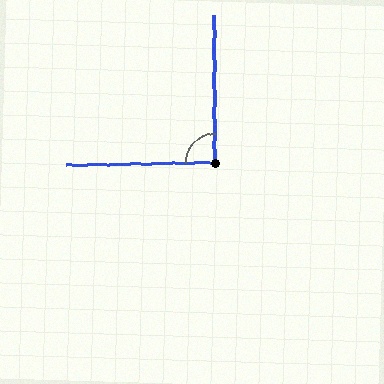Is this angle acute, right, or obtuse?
It is approximately a right angle.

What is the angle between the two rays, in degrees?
Approximately 91 degrees.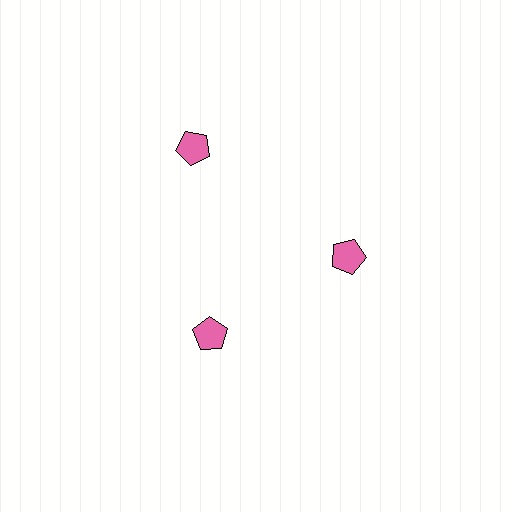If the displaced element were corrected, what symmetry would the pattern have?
It would have 3-fold rotational symmetry — the pattern would map onto itself every 120 degrees.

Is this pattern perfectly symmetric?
No. The 3 pink pentagons are arranged in a ring, but one element near the 11 o'clock position is pushed outward from the center, breaking the 3-fold rotational symmetry.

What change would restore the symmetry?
The symmetry would be restored by moving it inward, back onto the ring so that all 3 pentagons sit at equal angles and equal distance from the center.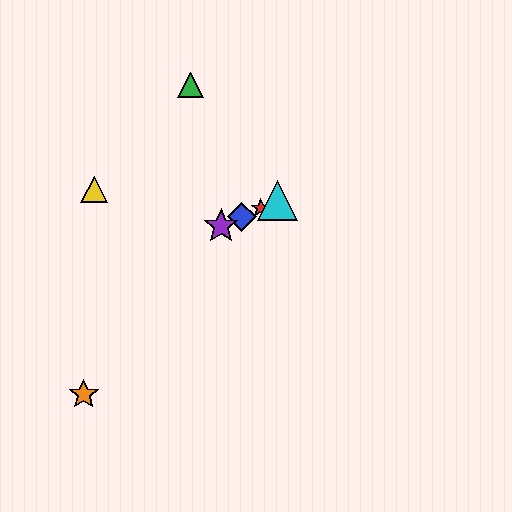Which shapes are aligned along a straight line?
The red star, the blue diamond, the purple star, the cyan triangle are aligned along a straight line.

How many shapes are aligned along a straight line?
4 shapes (the red star, the blue diamond, the purple star, the cyan triangle) are aligned along a straight line.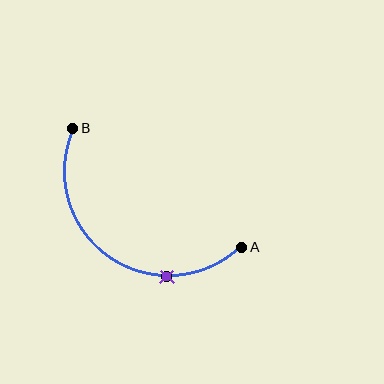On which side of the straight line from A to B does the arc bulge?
The arc bulges below and to the left of the straight line connecting A and B.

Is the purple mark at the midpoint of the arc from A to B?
No. The purple mark lies on the arc but is closer to endpoint A. The arc midpoint would be at the point on the curve equidistant along the arc from both A and B.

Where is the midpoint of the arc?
The arc midpoint is the point on the curve farthest from the straight line joining A and B. It sits below and to the left of that line.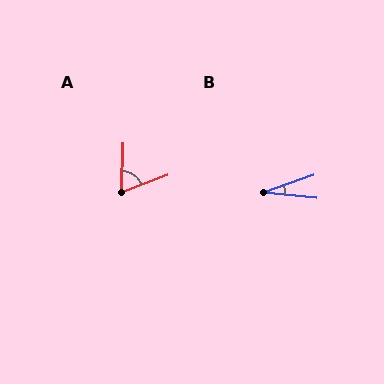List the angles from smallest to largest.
B (24°), A (68°).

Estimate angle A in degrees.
Approximately 68 degrees.